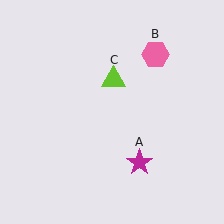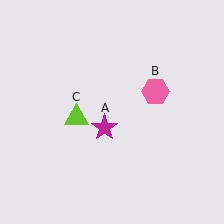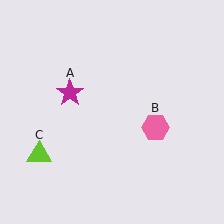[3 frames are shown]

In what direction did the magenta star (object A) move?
The magenta star (object A) moved up and to the left.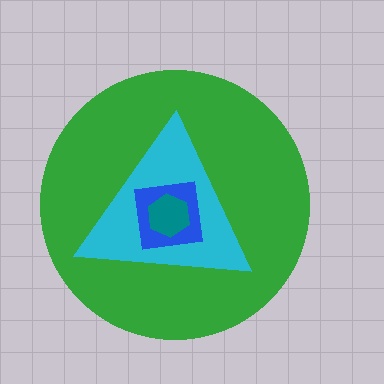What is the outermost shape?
The green circle.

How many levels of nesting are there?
4.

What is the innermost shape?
The teal hexagon.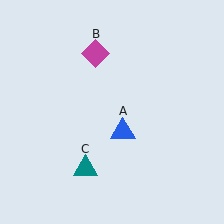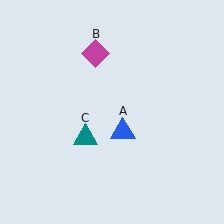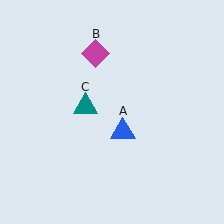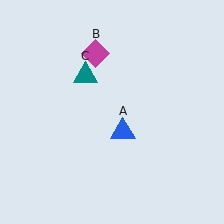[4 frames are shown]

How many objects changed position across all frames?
1 object changed position: teal triangle (object C).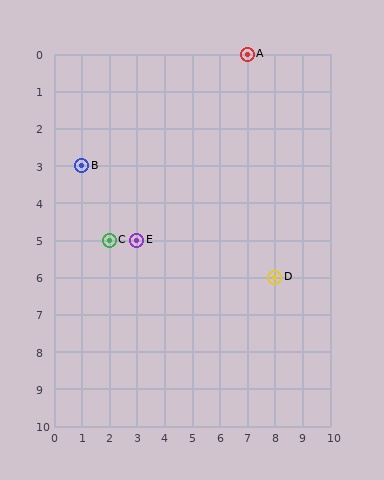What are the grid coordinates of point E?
Point E is at grid coordinates (3, 5).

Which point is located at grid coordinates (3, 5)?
Point E is at (3, 5).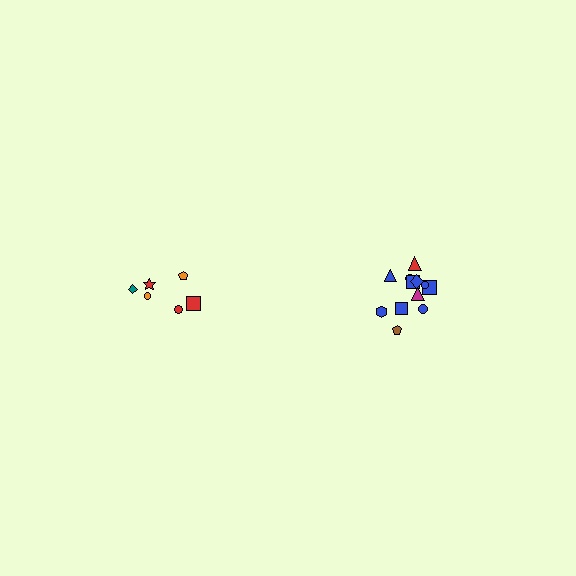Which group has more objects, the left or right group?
The right group.